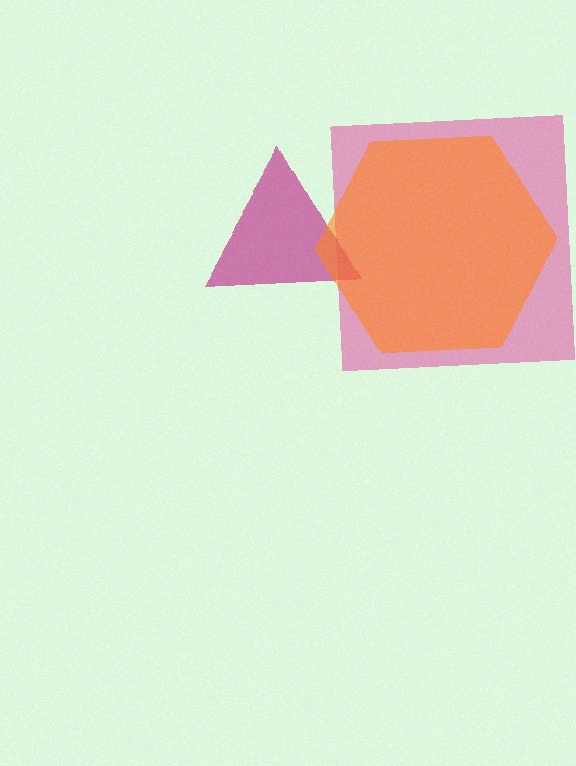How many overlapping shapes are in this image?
There are 3 overlapping shapes in the image.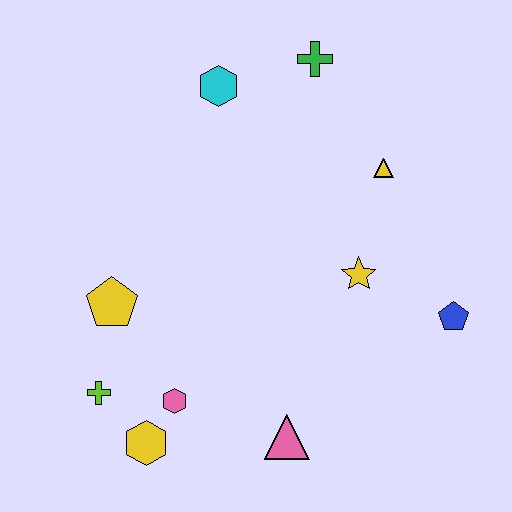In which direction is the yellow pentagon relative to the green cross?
The yellow pentagon is below the green cross.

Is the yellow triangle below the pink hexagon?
No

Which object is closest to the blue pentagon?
The yellow star is closest to the blue pentagon.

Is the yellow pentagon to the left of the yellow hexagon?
Yes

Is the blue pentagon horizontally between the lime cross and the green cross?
No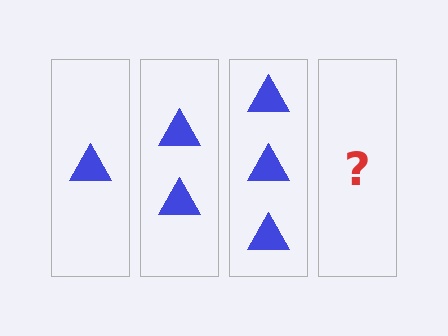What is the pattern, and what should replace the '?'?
The pattern is that each step adds one more triangle. The '?' should be 4 triangles.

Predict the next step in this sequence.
The next step is 4 triangles.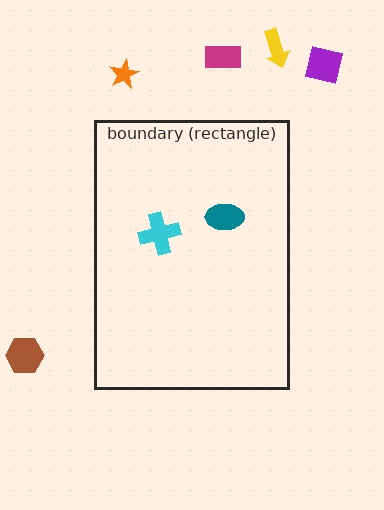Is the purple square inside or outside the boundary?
Outside.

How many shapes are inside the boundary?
2 inside, 5 outside.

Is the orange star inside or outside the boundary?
Outside.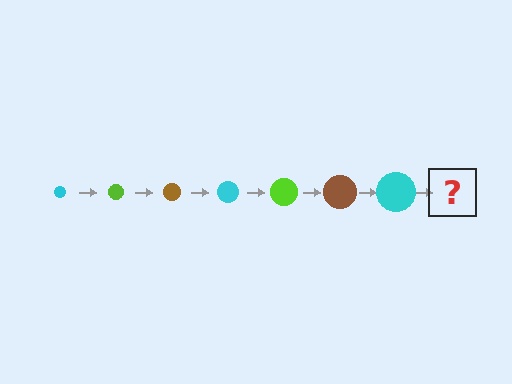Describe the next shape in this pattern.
It should be a lime circle, larger than the previous one.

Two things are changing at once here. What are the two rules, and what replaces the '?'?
The two rules are that the circle grows larger each step and the color cycles through cyan, lime, and brown. The '?' should be a lime circle, larger than the previous one.